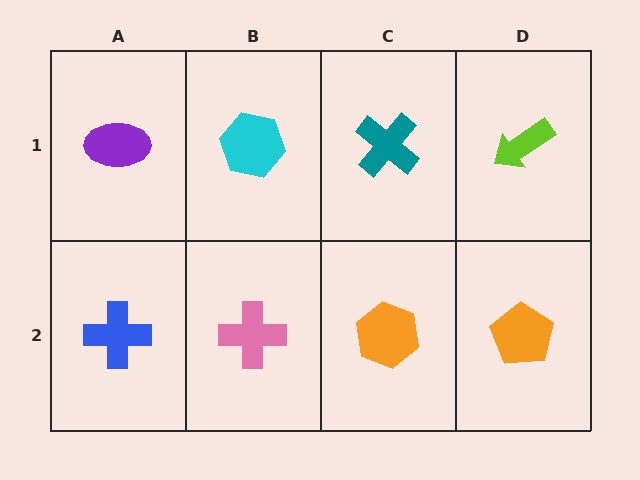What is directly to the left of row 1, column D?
A teal cross.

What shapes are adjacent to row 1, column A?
A blue cross (row 2, column A), a cyan hexagon (row 1, column B).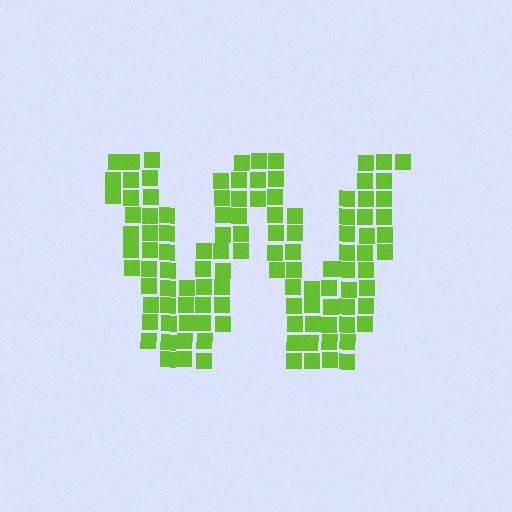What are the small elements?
The small elements are squares.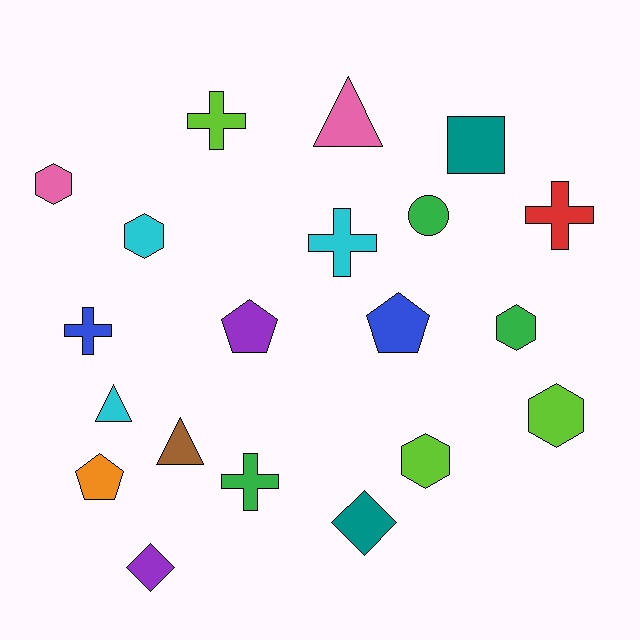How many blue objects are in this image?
There are 2 blue objects.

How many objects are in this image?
There are 20 objects.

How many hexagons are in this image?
There are 5 hexagons.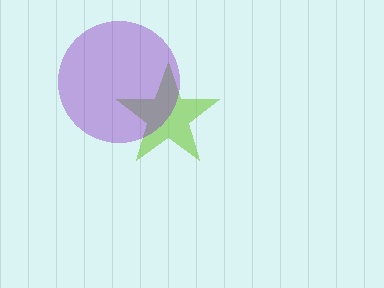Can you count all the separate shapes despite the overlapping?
Yes, there are 2 separate shapes.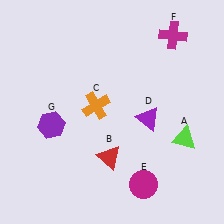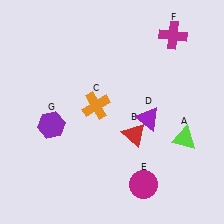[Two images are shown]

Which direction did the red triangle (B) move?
The red triangle (B) moved right.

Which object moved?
The red triangle (B) moved right.